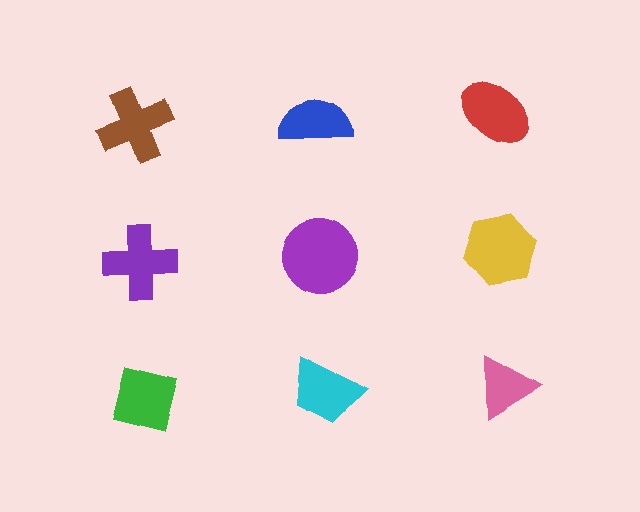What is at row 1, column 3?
A red ellipse.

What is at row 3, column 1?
A green square.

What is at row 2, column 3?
A yellow hexagon.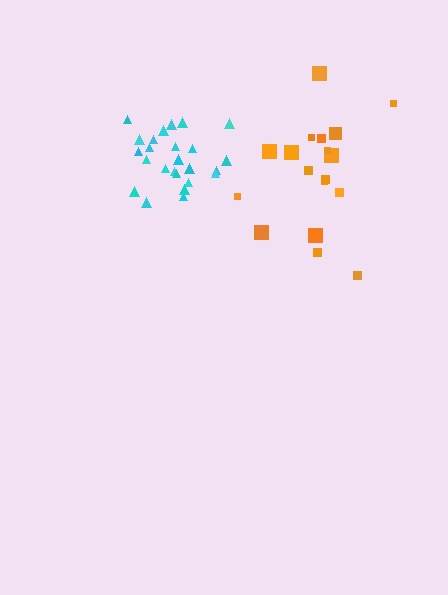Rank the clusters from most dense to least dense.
cyan, orange.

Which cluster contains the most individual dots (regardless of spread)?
Cyan (25).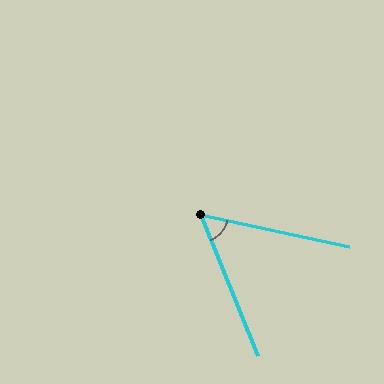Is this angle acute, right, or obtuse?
It is acute.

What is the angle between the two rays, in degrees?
Approximately 56 degrees.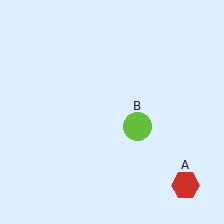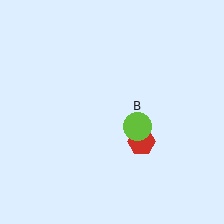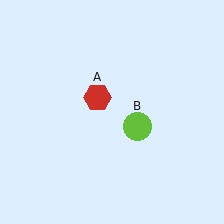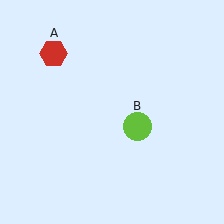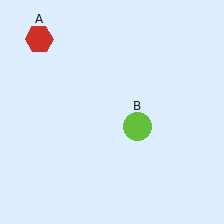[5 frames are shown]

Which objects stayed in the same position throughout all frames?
Lime circle (object B) remained stationary.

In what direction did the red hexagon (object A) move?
The red hexagon (object A) moved up and to the left.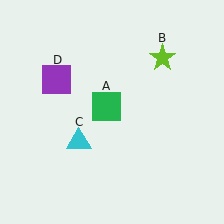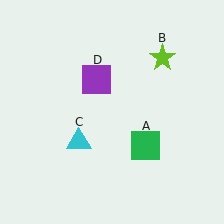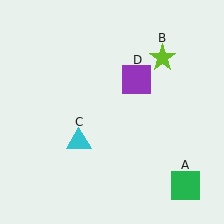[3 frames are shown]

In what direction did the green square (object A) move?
The green square (object A) moved down and to the right.